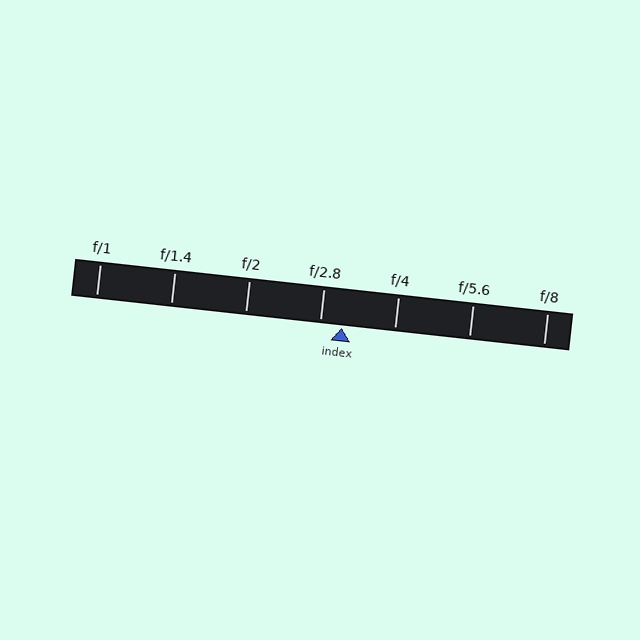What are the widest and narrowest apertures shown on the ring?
The widest aperture shown is f/1 and the narrowest is f/8.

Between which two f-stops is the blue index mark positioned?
The index mark is between f/2.8 and f/4.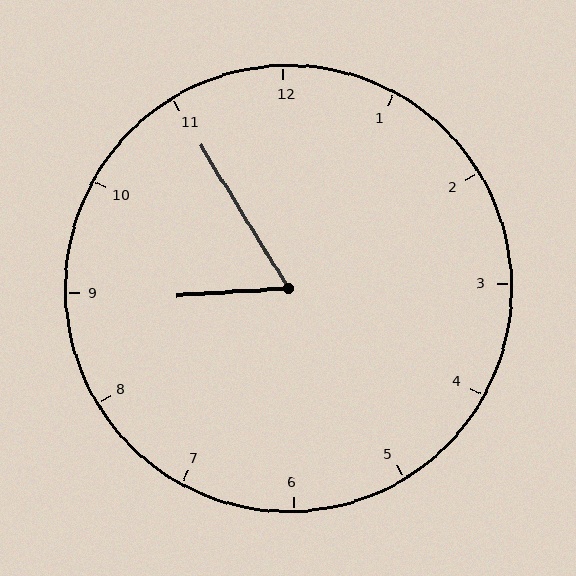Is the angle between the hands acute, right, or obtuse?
It is acute.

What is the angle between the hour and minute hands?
Approximately 62 degrees.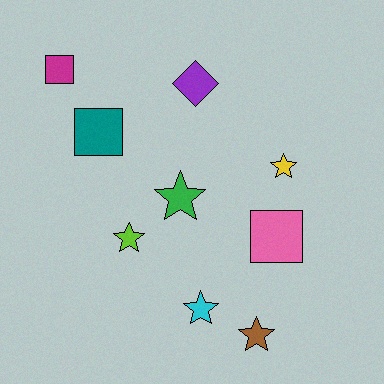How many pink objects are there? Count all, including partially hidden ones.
There is 1 pink object.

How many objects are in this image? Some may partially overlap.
There are 9 objects.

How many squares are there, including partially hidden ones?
There are 3 squares.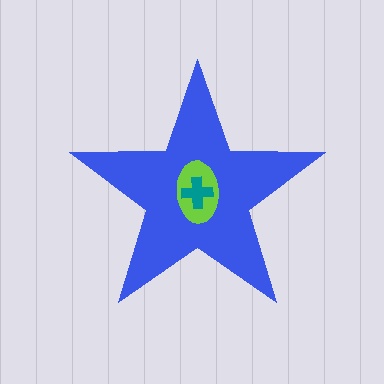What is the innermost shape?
The teal cross.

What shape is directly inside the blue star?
The lime ellipse.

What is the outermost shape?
The blue star.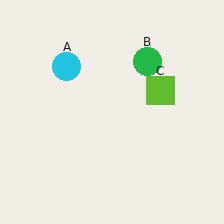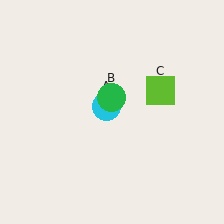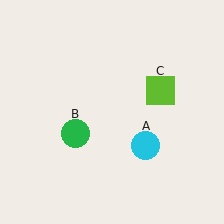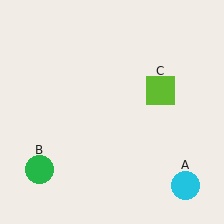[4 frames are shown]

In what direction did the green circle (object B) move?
The green circle (object B) moved down and to the left.